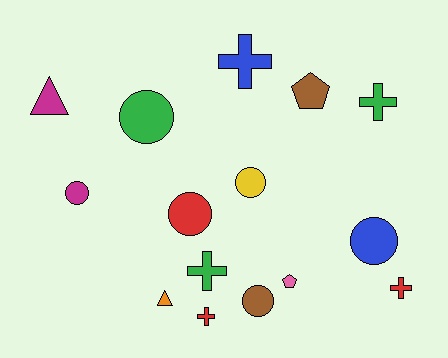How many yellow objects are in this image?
There is 1 yellow object.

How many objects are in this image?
There are 15 objects.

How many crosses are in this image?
There are 5 crosses.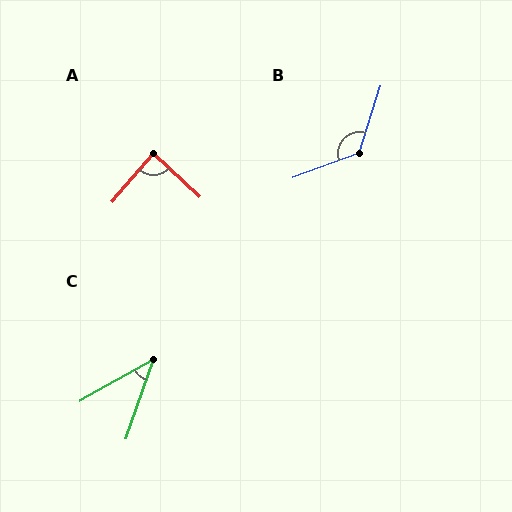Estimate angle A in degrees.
Approximately 88 degrees.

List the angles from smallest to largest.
C (41°), A (88°), B (128°).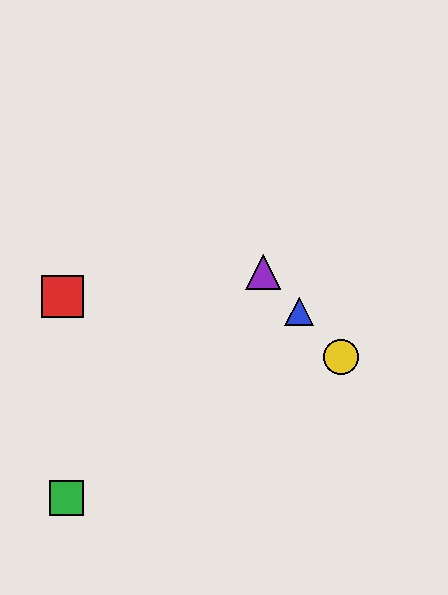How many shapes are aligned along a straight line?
3 shapes (the blue triangle, the yellow circle, the purple triangle) are aligned along a straight line.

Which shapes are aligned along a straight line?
The blue triangle, the yellow circle, the purple triangle are aligned along a straight line.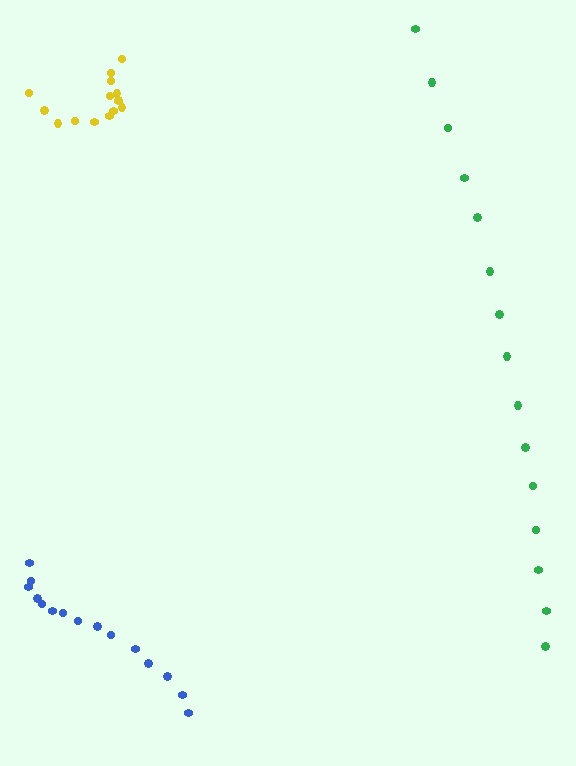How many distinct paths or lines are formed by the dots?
There are 3 distinct paths.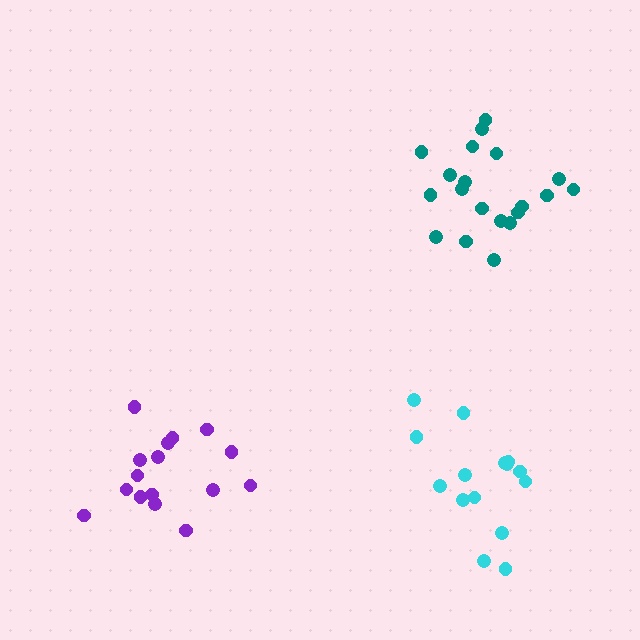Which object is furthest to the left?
The purple cluster is leftmost.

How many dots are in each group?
Group 1: 16 dots, Group 2: 20 dots, Group 3: 15 dots (51 total).